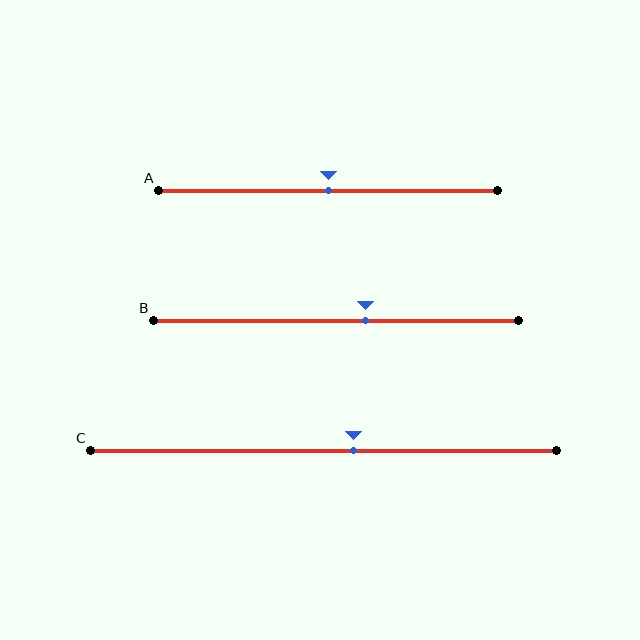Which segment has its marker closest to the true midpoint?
Segment A has its marker closest to the true midpoint.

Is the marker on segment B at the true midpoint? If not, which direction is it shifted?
No, the marker on segment B is shifted to the right by about 8% of the segment length.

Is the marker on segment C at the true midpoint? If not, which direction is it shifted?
No, the marker on segment C is shifted to the right by about 6% of the segment length.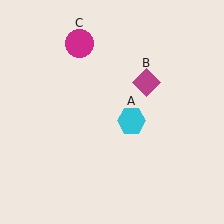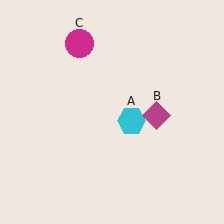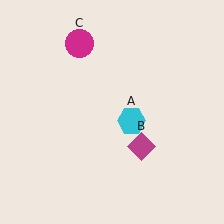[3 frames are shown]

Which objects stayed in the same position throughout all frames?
Cyan hexagon (object A) and magenta circle (object C) remained stationary.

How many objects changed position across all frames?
1 object changed position: magenta diamond (object B).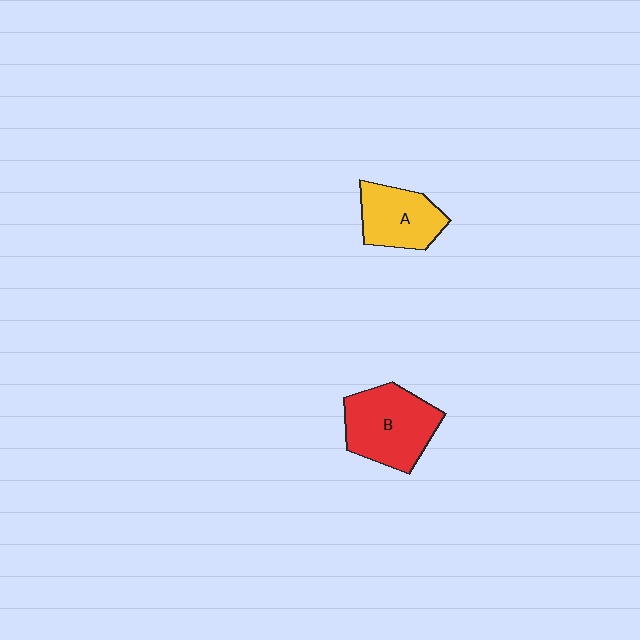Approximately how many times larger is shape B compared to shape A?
Approximately 1.4 times.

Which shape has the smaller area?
Shape A (yellow).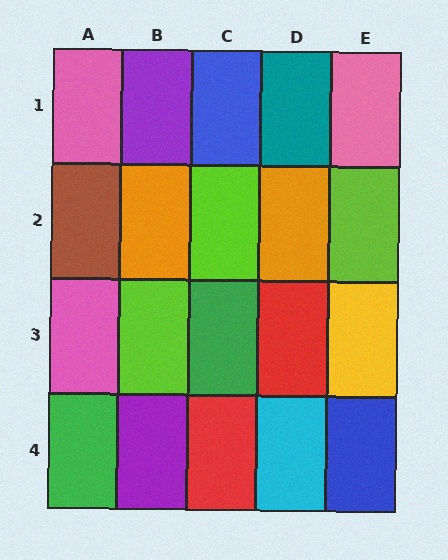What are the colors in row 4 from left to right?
Green, purple, red, cyan, blue.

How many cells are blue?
2 cells are blue.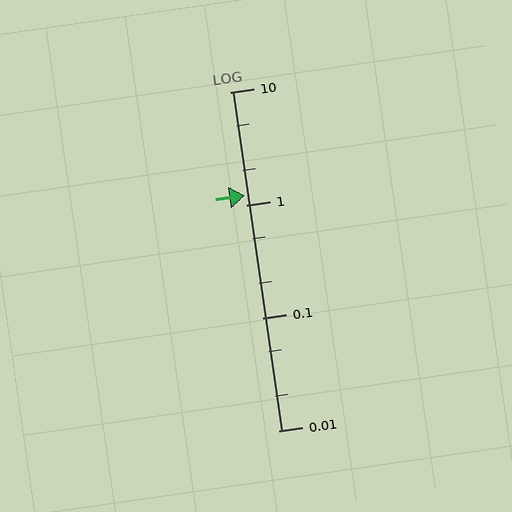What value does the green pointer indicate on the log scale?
The pointer indicates approximately 1.2.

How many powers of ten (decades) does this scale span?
The scale spans 3 decades, from 0.01 to 10.